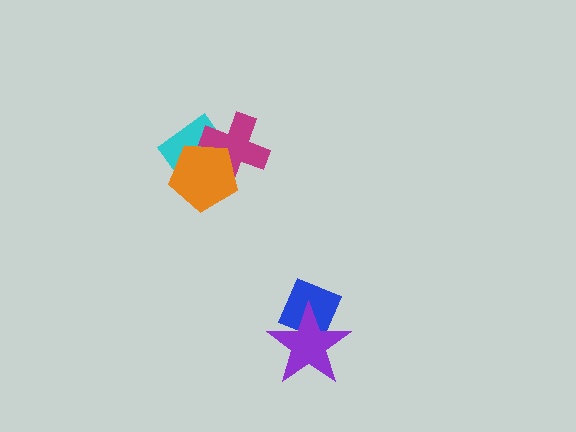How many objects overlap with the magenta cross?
2 objects overlap with the magenta cross.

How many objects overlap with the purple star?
1 object overlaps with the purple star.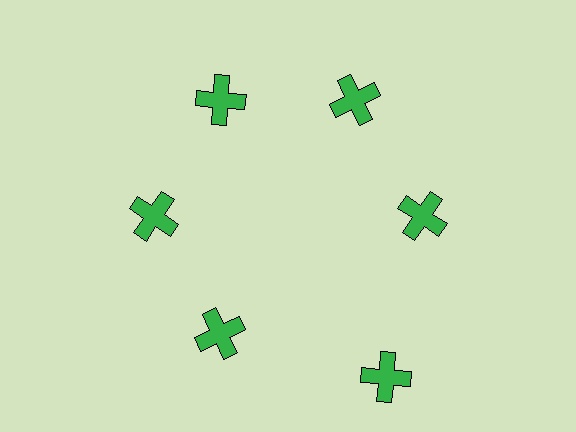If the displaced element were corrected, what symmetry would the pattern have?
It would have 6-fold rotational symmetry — the pattern would map onto itself every 60 degrees.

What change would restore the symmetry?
The symmetry would be restored by moving it inward, back onto the ring so that all 6 crosses sit at equal angles and equal distance from the center.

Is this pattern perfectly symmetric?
No. The 6 green crosses are arranged in a ring, but one element near the 5 o'clock position is pushed outward from the center, breaking the 6-fold rotational symmetry.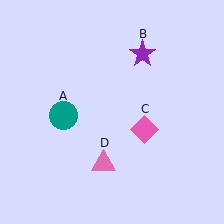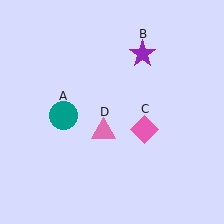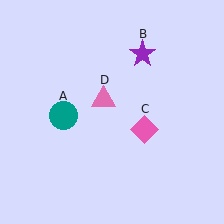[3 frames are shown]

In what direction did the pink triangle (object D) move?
The pink triangle (object D) moved up.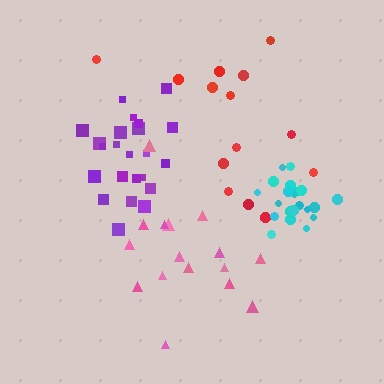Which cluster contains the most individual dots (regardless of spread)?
Purple (23).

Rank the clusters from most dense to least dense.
cyan, purple, pink, red.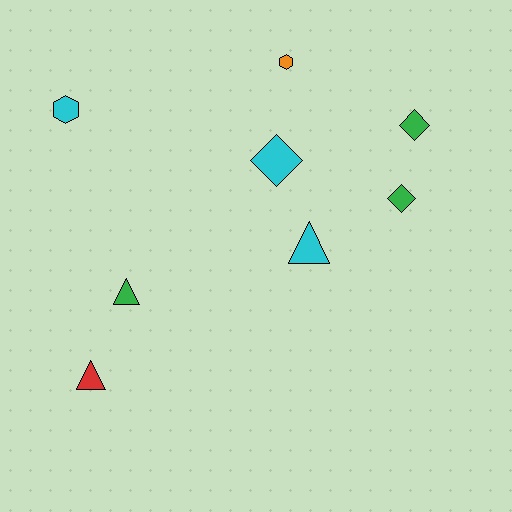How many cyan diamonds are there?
There is 1 cyan diamond.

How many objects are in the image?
There are 8 objects.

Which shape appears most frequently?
Diamond, with 3 objects.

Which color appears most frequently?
Cyan, with 3 objects.